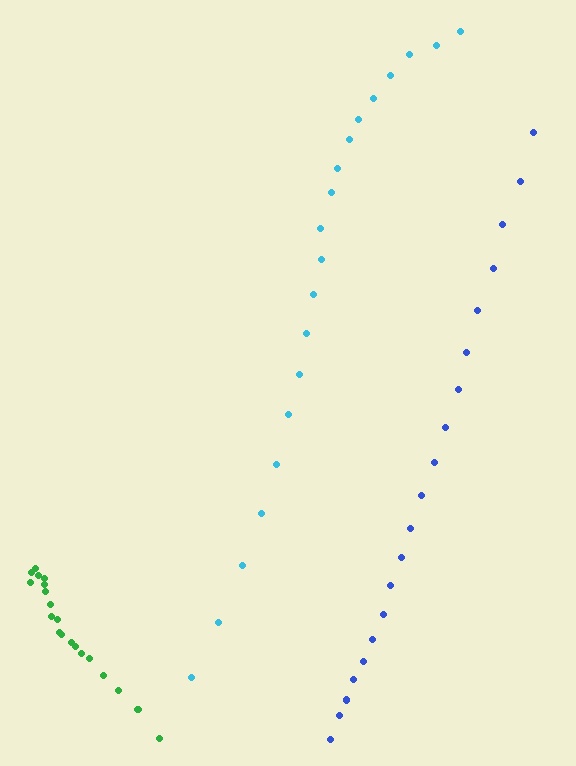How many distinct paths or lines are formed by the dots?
There are 3 distinct paths.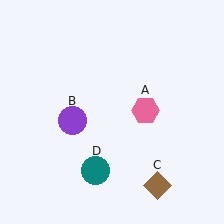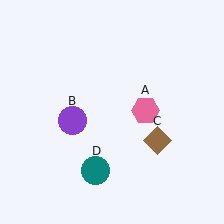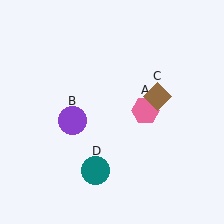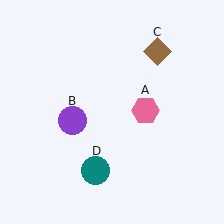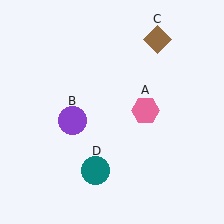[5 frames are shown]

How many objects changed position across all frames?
1 object changed position: brown diamond (object C).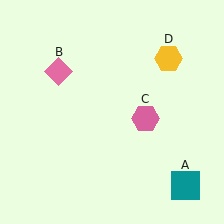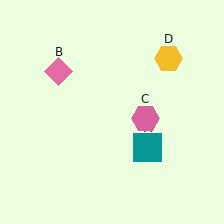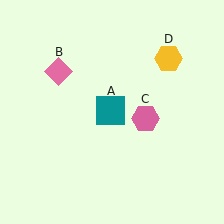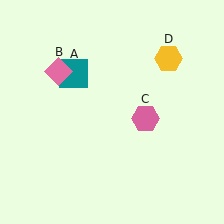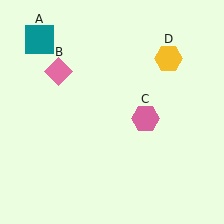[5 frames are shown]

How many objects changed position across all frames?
1 object changed position: teal square (object A).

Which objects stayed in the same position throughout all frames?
Pink diamond (object B) and pink hexagon (object C) and yellow hexagon (object D) remained stationary.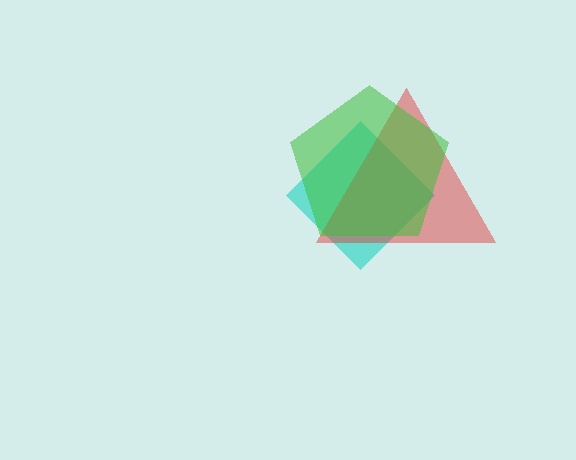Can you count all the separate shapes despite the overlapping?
Yes, there are 3 separate shapes.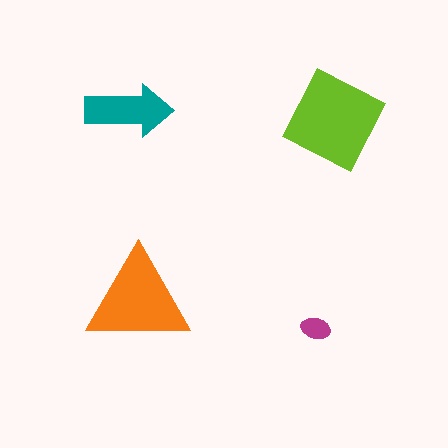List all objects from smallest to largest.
The magenta ellipse, the teal arrow, the orange triangle, the lime diamond.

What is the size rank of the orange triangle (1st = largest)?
2nd.